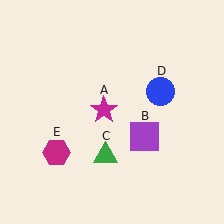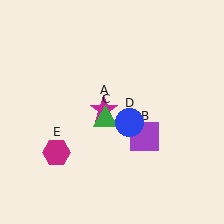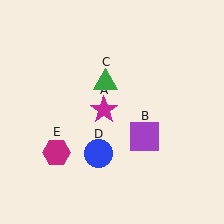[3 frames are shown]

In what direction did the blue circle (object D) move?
The blue circle (object D) moved down and to the left.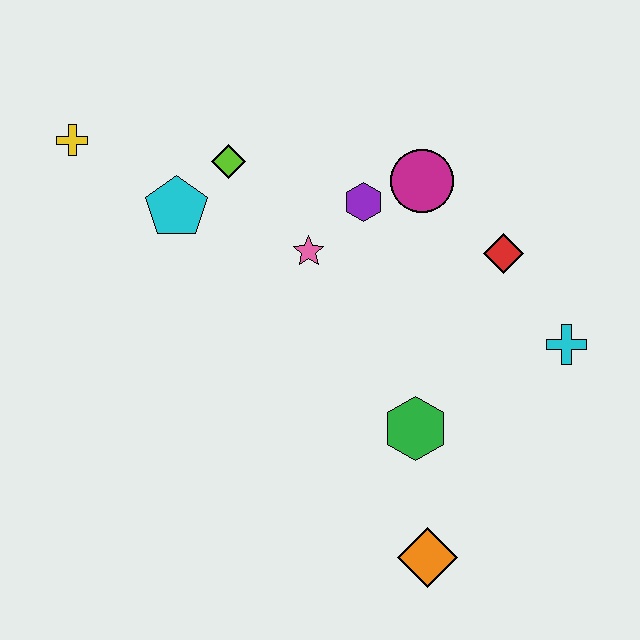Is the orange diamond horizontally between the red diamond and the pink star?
Yes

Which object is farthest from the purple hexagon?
The orange diamond is farthest from the purple hexagon.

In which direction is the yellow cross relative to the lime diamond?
The yellow cross is to the left of the lime diamond.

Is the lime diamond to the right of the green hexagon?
No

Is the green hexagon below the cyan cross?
Yes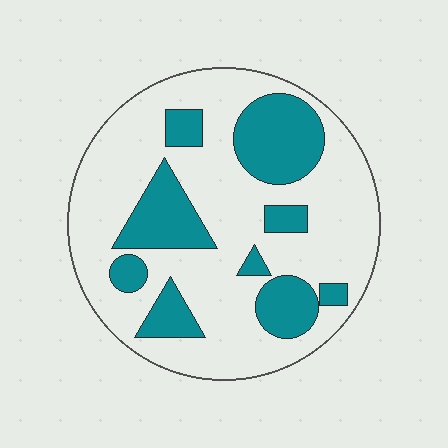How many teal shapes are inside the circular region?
9.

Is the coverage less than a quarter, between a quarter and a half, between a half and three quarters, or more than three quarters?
Between a quarter and a half.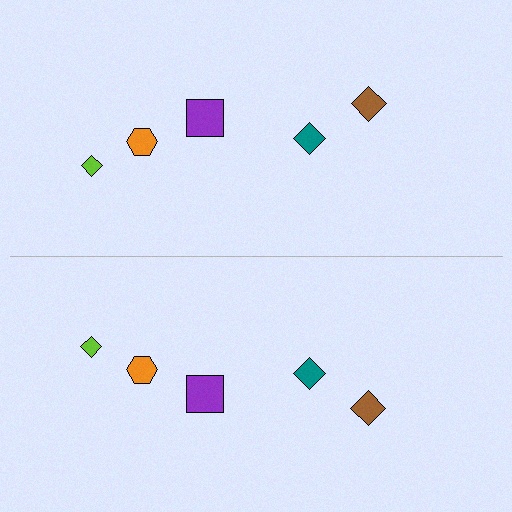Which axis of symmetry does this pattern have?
The pattern has a horizontal axis of symmetry running through the center of the image.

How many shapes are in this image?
There are 10 shapes in this image.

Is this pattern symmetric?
Yes, this pattern has bilateral (reflection) symmetry.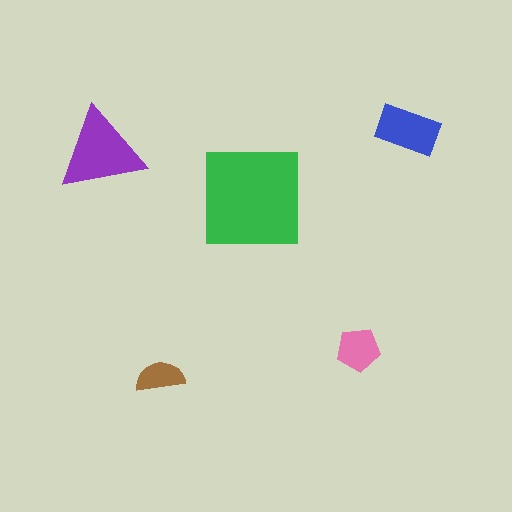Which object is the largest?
The green square.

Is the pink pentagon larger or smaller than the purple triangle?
Smaller.